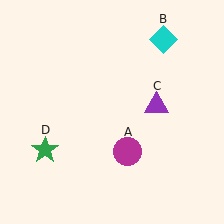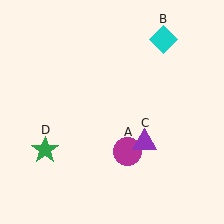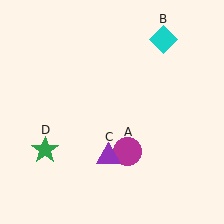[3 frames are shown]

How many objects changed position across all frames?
1 object changed position: purple triangle (object C).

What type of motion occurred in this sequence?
The purple triangle (object C) rotated clockwise around the center of the scene.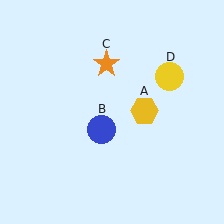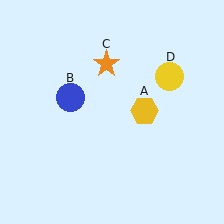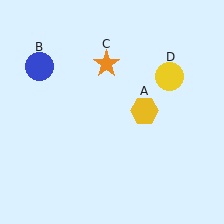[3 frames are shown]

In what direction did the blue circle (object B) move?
The blue circle (object B) moved up and to the left.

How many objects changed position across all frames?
1 object changed position: blue circle (object B).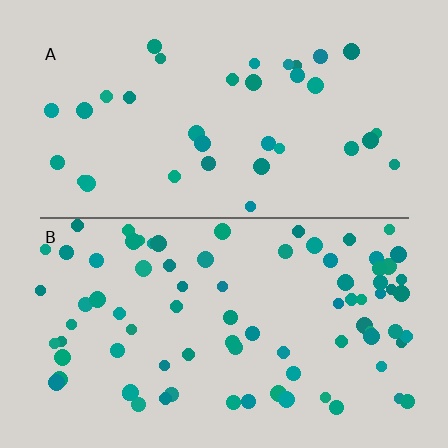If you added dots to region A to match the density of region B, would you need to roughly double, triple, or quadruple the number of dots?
Approximately double.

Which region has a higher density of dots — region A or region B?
B (the bottom).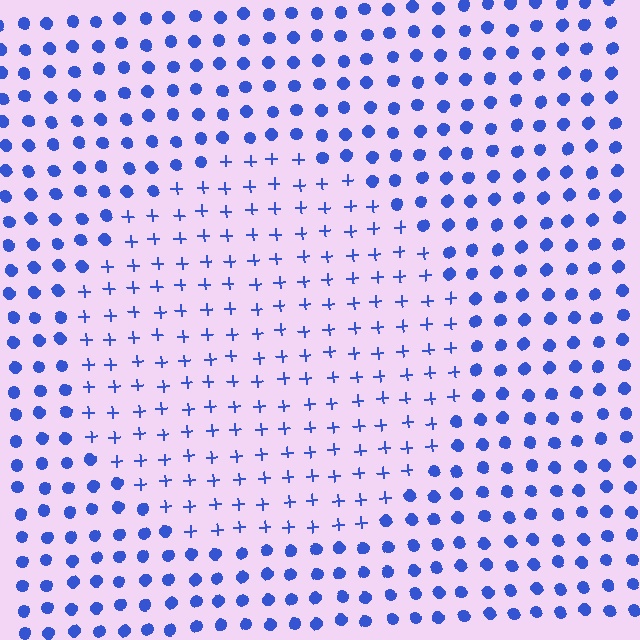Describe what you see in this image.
The image is filled with small blue elements arranged in a uniform grid. A circle-shaped region contains plus signs, while the surrounding area contains circles. The boundary is defined purely by the change in element shape.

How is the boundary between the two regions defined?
The boundary is defined by a change in element shape: plus signs inside vs. circles outside. All elements share the same color and spacing.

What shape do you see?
I see a circle.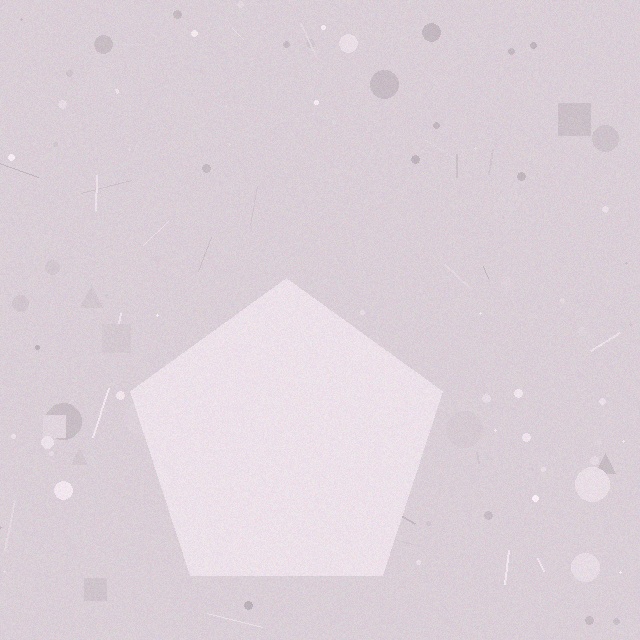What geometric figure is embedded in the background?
A pentagon is embedded in the background.